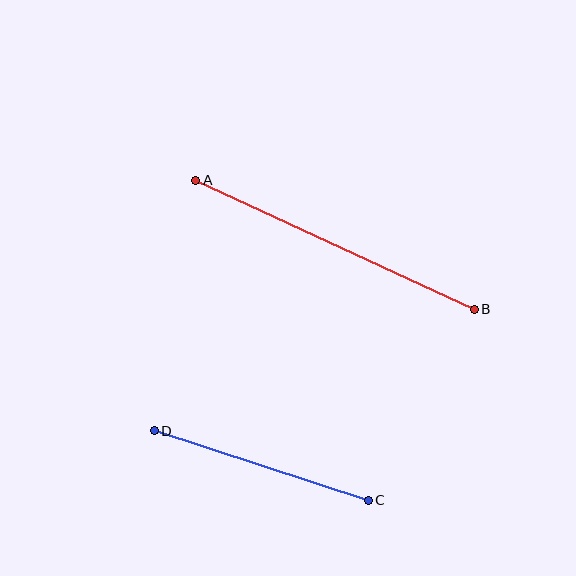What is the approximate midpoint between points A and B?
The midpoint is at approximately (335, 245) pixels.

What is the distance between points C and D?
The distance is approximately 225 pixels.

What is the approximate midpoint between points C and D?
The midpoint is at approximately (261, 465) pixels.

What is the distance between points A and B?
The distance is approximately 307 pixels.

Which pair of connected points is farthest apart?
Points A and B are farthest apart.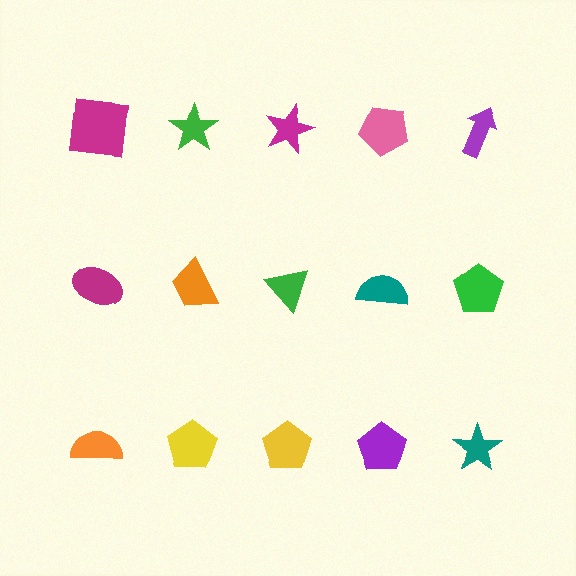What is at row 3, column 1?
An orange semicircle.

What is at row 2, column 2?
An orange trapezoid.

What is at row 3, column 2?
A yellow pentagon.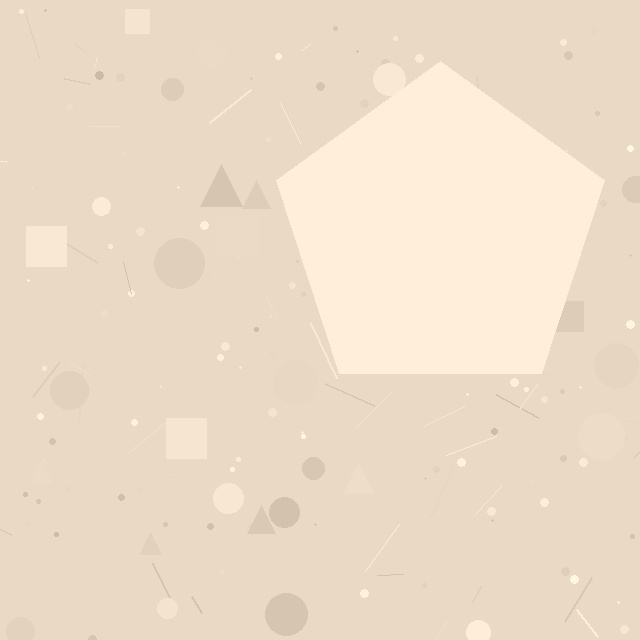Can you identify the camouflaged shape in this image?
The camouflaged shape is a pentagon.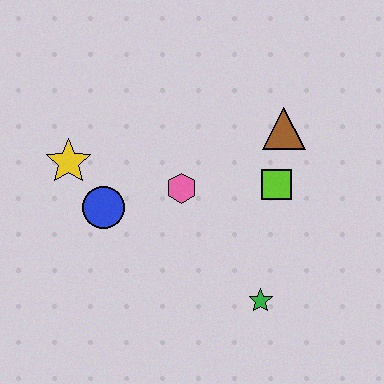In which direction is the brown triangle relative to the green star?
The brown triangle is above the green star.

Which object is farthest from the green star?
The yellow star is farthest from the green star.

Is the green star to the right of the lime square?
No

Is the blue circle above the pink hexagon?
No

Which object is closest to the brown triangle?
The lime square is closest to the brown triangle.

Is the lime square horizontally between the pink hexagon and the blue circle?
No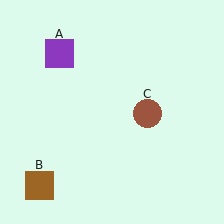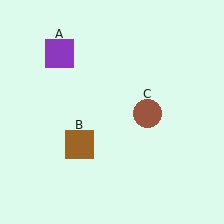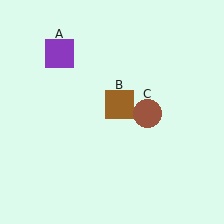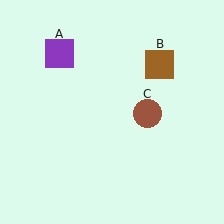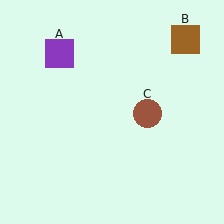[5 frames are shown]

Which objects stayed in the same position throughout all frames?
Purple square (object A) and brown circle (object C) remained stationary.